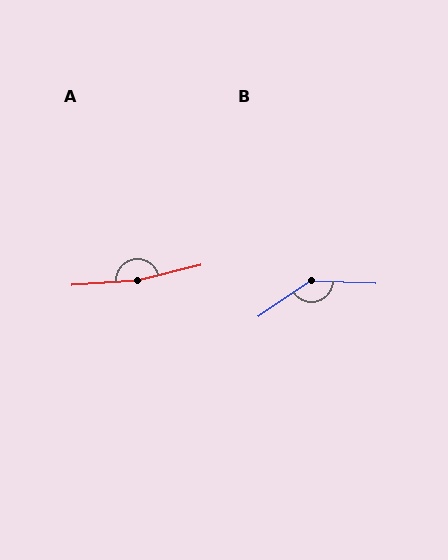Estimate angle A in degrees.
Approximately 170 degrees.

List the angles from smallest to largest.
B (143°), A (170°).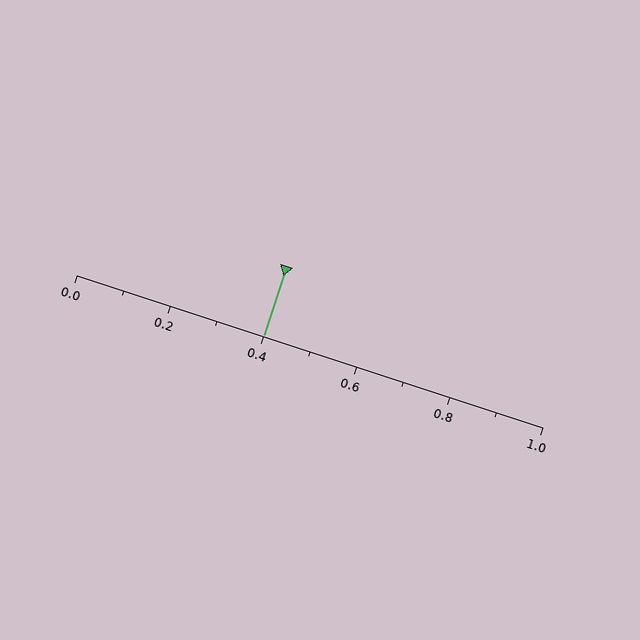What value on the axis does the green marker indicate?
The marker indicates approximately 0.4.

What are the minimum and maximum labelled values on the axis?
The axis runs from 0.0 to 1.0.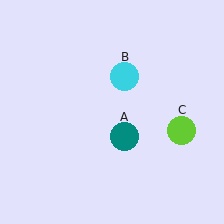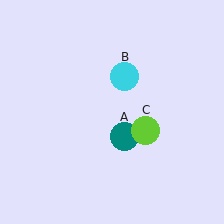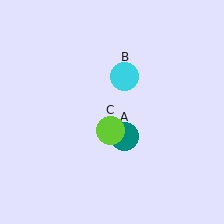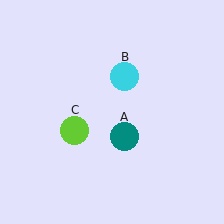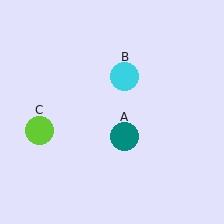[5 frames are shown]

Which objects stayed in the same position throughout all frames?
Teal circle (object A) and cyan circle (object B) remained stationary.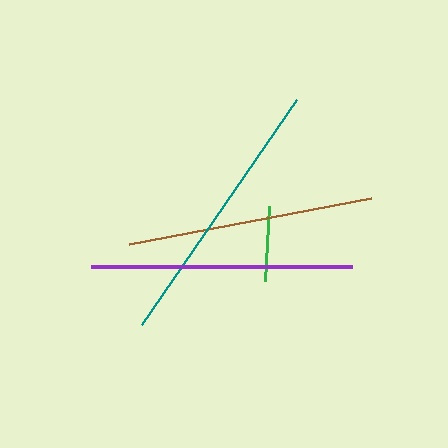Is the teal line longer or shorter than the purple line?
The teal line is longer than the purple line.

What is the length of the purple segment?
The purple segment is approximately 261 pixels long.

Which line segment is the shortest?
The green line is the shortest at approximately 75 pixels.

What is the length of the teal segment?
The teal segment is approximately 273 pixels long.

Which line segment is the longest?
The teal line is the longest at approximately 273 pixels.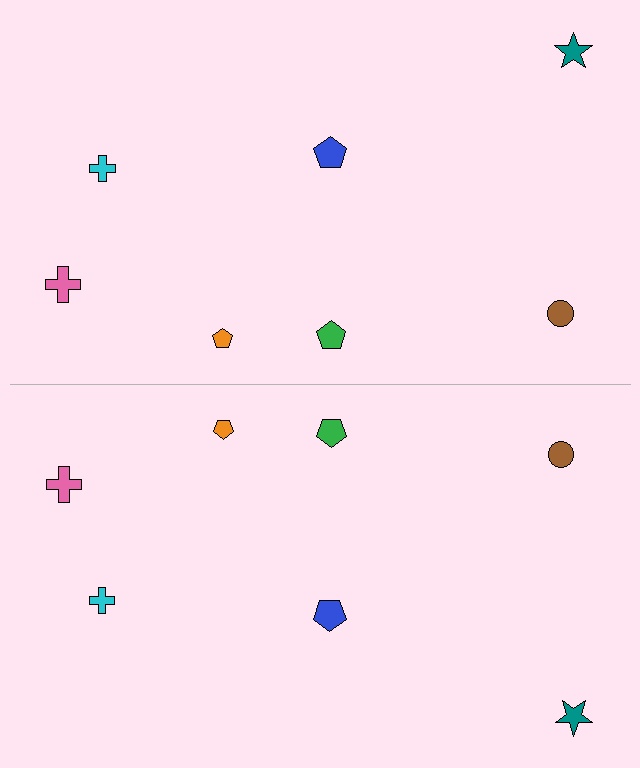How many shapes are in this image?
There are 14 shapes in this image.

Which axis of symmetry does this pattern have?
The pattern has a horizontal axis of symmetry running through the center of the image.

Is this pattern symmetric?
Yes, this pattern has bilateral (reflection) symmetry.